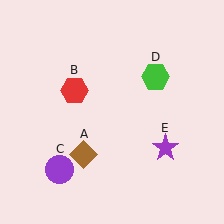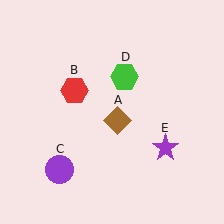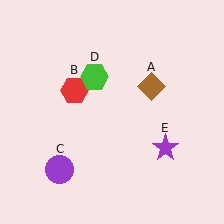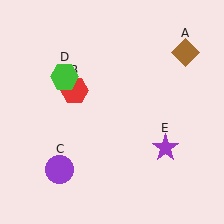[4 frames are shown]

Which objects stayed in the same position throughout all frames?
Red hexagon (object B) and purple circle (object C) and purple star (object E) remained stationary.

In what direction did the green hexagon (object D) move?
The green hexagon (object D) moved left.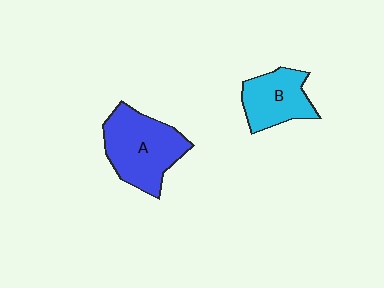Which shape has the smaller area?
Shape B (cyan).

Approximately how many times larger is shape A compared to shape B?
Approximately 1.4 times.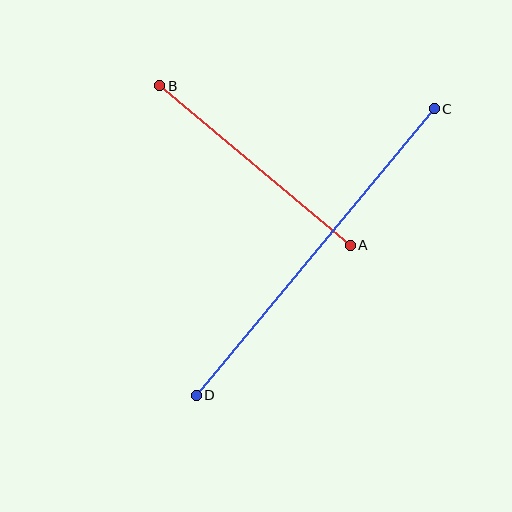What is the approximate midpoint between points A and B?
The midpoint is at approximately (255, 165) pixels.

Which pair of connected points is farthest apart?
Points C and D are farthest apart.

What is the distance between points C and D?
The distance is approximately 373 pixels.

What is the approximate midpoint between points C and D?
The midpoint is at approximately (315, 252) pixels.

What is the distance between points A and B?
The distance is approximately 248 pixels.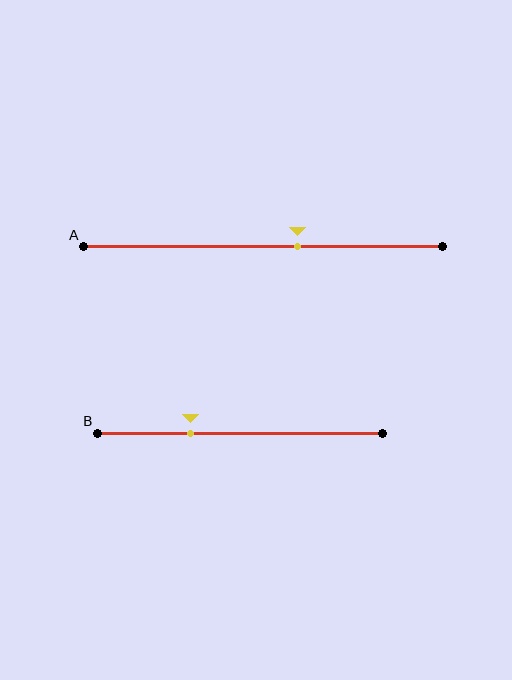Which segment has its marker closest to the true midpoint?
Segment A has its marker closest to the true midpoint.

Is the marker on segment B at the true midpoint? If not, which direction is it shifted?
No, the marker on segment B is shifted to the left by about 17% of the segment length.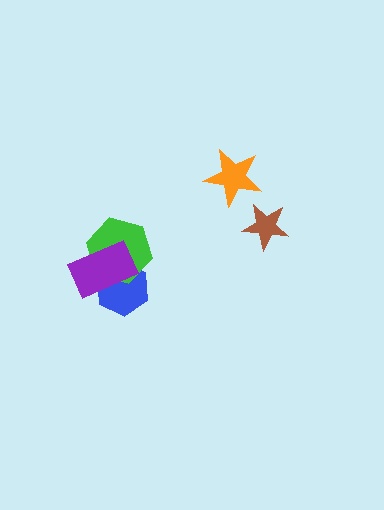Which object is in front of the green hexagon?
The purple rectangle is in front of the green hexagon.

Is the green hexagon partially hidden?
Yes, it is partially covered by another shape.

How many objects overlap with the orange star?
0 objects overlap with the orange star.